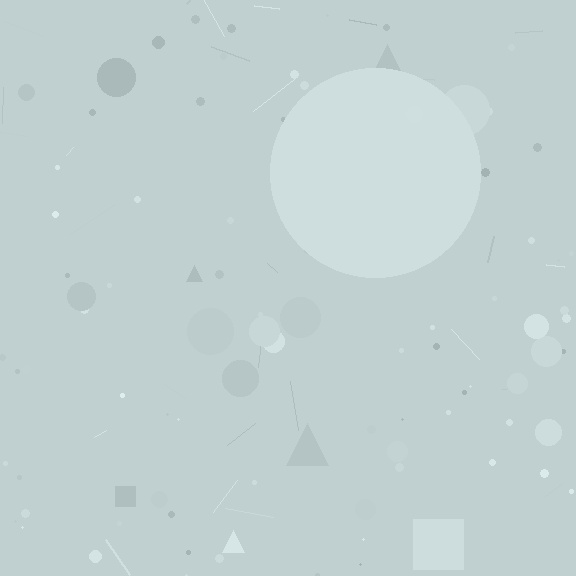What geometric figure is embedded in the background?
A circle is embedded in the background.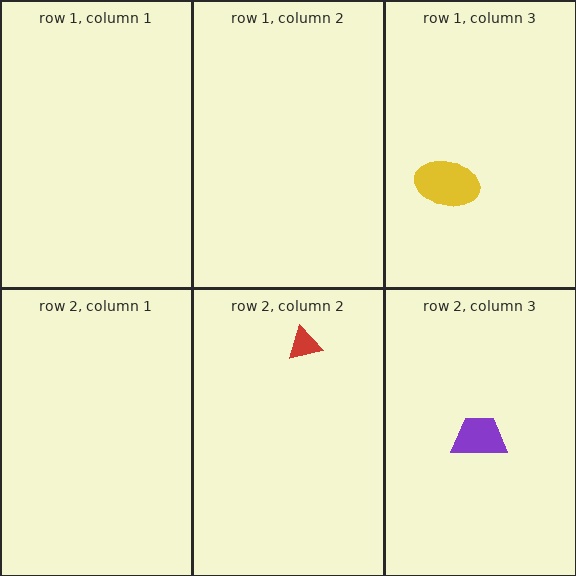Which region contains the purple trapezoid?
The row 2, column 3 region.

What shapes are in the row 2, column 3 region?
The purple trapezoid.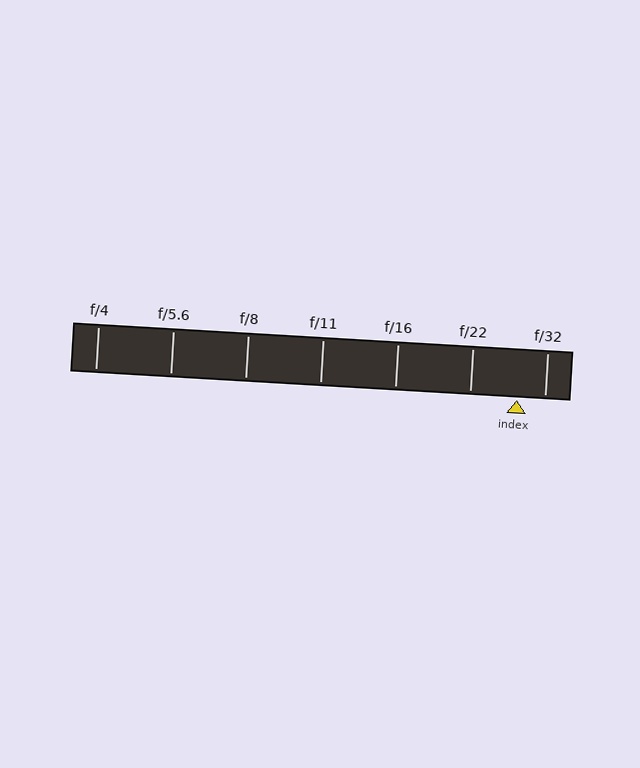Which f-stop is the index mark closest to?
The index mark is closest to f/32.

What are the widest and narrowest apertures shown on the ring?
The widest aperture shown is f/4 and the narrowest is f/32.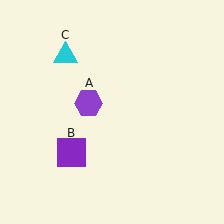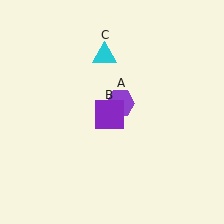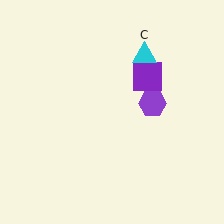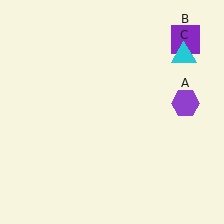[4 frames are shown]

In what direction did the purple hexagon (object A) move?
The purple hexagon (object A) moved right.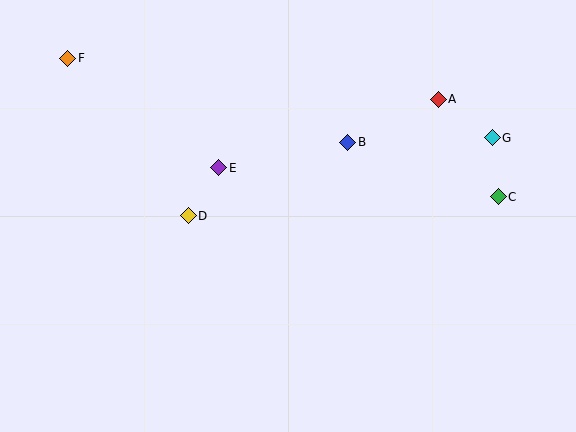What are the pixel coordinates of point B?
Point B is at (348, 142).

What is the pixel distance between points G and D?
The distance between G and D is 314 pixels.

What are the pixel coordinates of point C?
Point C is at (498, 197).